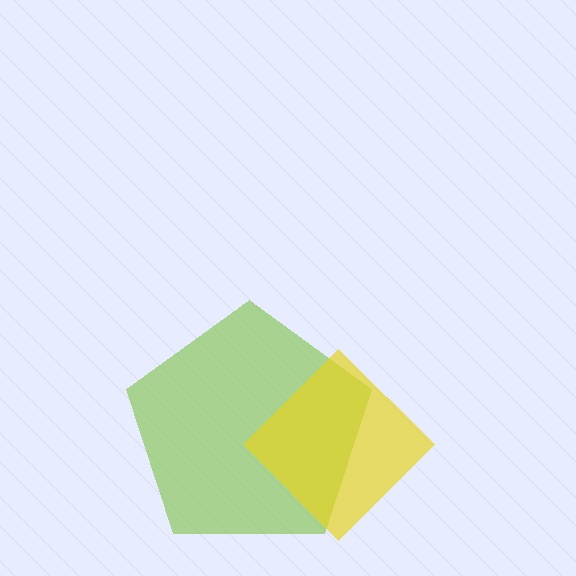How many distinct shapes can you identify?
There are 2 distinct shapes: a lime pentagon, a yellow diamond.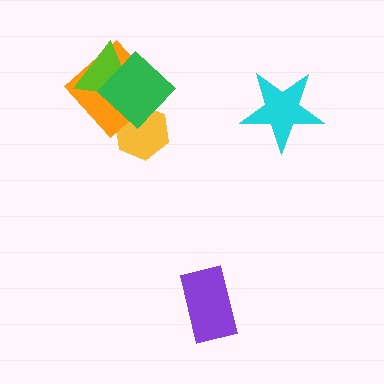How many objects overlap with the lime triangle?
2 objects overlap with the lime triangle.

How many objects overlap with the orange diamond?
3 objects overlap with the orange diamond.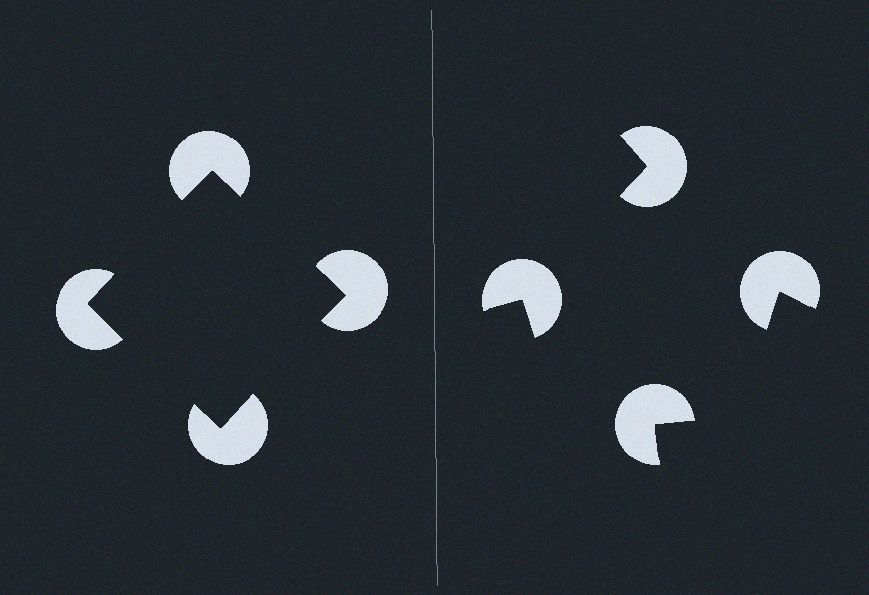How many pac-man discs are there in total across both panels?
8 — 4 on each side.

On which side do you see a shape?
An illusory square appears on the left side. On the right side the wedge cuts are rotated, so no coherent shape forms.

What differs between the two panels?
The pac-man discs are positioned identically on both sides; only the wedge orientations differ. On the left they align to a square; on the right they are misaligned.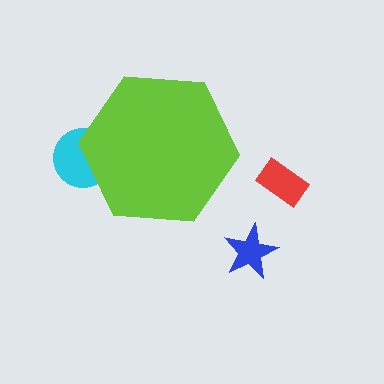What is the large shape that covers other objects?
A lime hexagon.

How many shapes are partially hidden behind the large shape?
1 shape is partially hidden.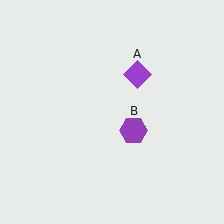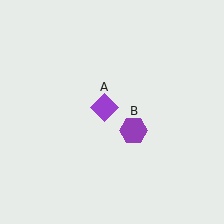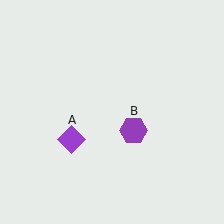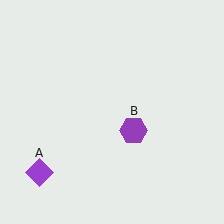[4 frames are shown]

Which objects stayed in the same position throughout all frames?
Purple hexagon (object B) remained stationary.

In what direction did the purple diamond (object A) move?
The purple diamond (object A) moved down and to the left.